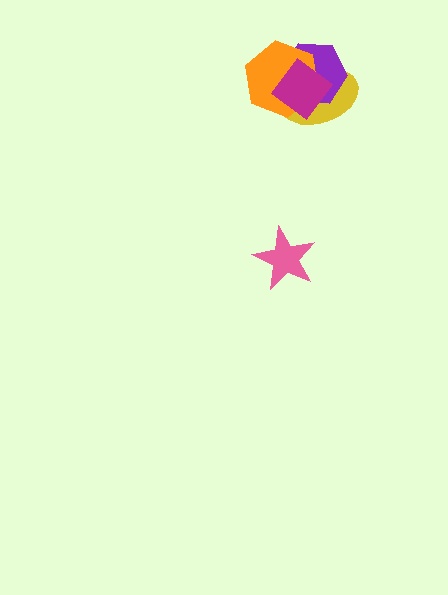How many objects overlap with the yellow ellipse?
3 objects overlap with the yellow ellipse.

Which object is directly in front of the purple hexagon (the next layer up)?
The orange hexagon is directly in front of the purple hexagon.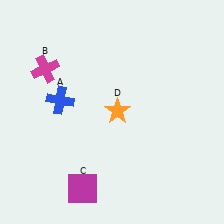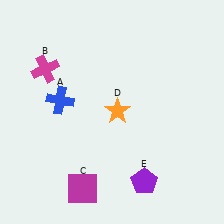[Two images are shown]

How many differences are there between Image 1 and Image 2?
There is 1 difference between the two images.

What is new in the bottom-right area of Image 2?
A purple pentagon (E) was added in the bottom-right area of Image 2.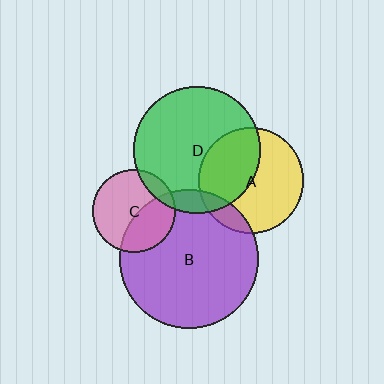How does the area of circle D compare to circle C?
Approximately 2.3 times.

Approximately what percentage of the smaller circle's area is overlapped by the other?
Approximately 10%.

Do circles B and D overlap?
Yes.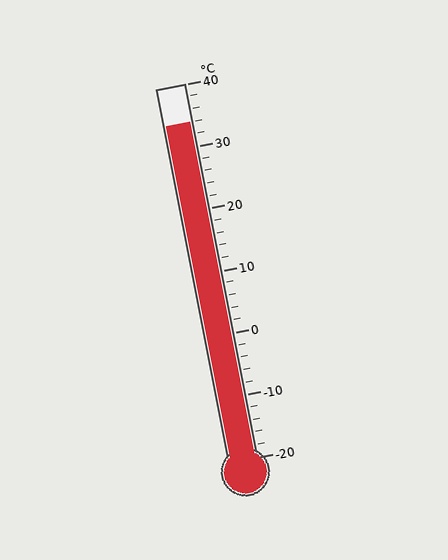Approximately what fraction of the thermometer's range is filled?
The thermometer is filled to approximately 90% of its range.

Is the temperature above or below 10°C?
The temperature is above 10°C.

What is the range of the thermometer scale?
The thermometer scale ranges from -20°C to 40°C.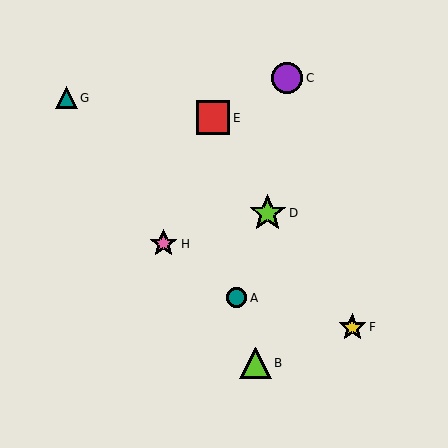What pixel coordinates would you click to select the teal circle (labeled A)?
Click at (236, 298) to select the teal circle A.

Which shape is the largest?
The lime star (labeled D) is the largest.